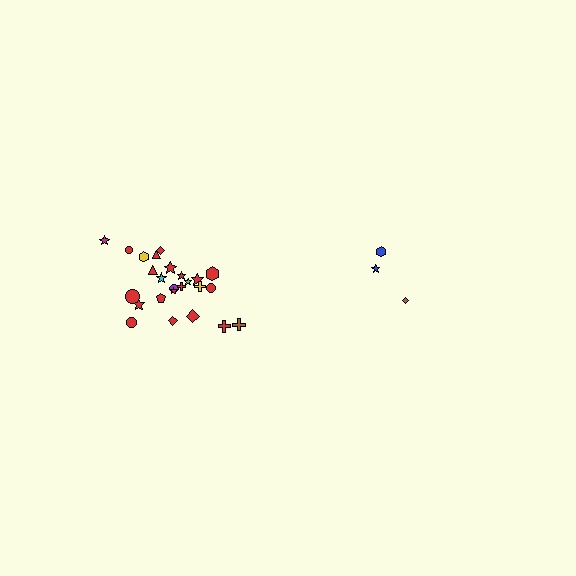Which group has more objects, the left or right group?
The left group.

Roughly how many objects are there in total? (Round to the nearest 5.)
Roughly 30 objects in total.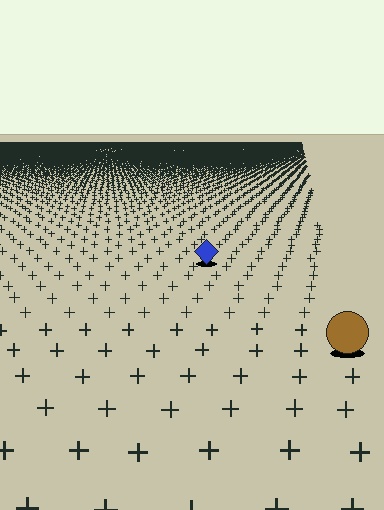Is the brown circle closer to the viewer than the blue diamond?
Yes. The brown circle is closer — you can tell from the texture gradient: the ground texture is coarser near it.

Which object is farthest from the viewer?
The blue diamond is farthest from the viewer. It appears smaller and the ground texture around it is denser.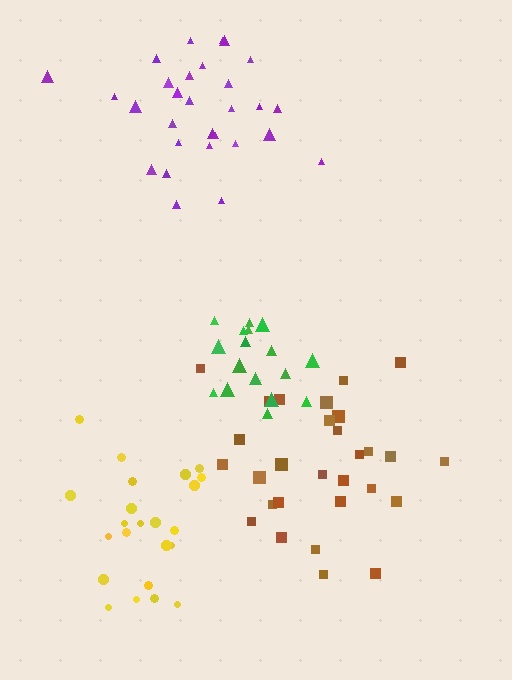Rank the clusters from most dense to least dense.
green, purple, yellow, brown.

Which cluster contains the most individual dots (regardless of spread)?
Purple (29).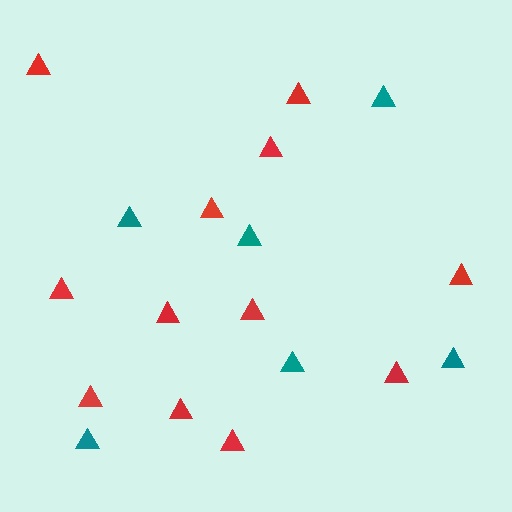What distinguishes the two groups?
There are 2 groups: one group of red triangles (12) and one group of teal triangles (6).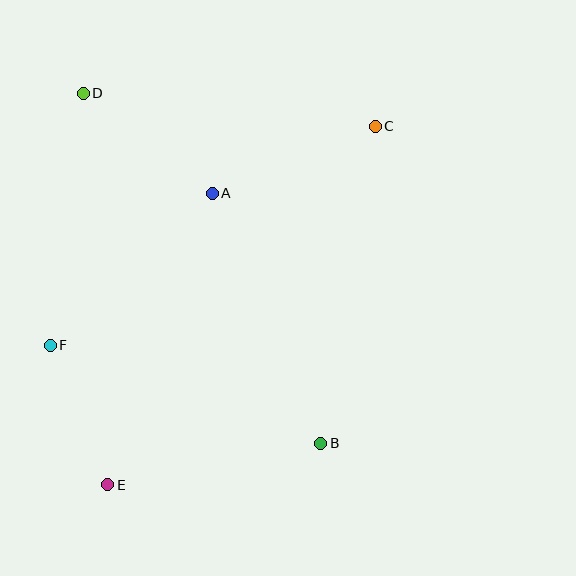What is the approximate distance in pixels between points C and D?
The distance between C and D is approximately 294 pixels.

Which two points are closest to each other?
Points E and F are closest to each other.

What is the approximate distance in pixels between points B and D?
The distance between B and D is approximately 423 pixels.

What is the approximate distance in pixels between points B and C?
The distance between B and C is approximately 321 pixels.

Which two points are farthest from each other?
Points C and E are farthest from each other.